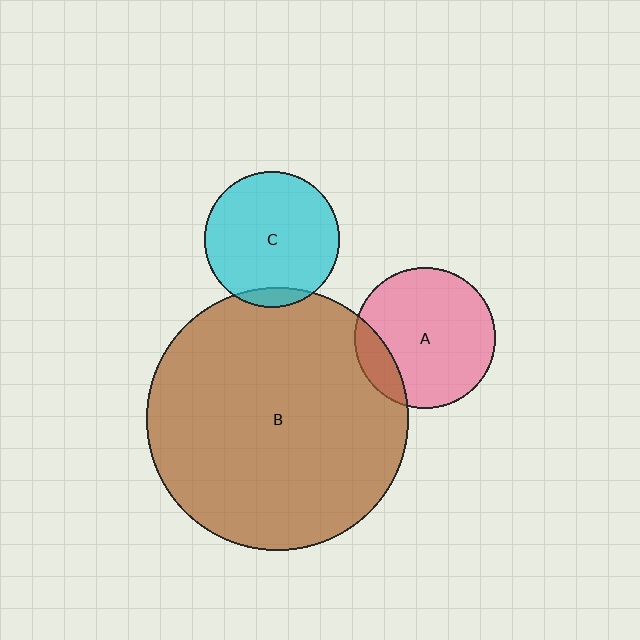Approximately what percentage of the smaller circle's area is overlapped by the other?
Approximately 5%.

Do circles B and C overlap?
Yes.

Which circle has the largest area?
Circle B (brown).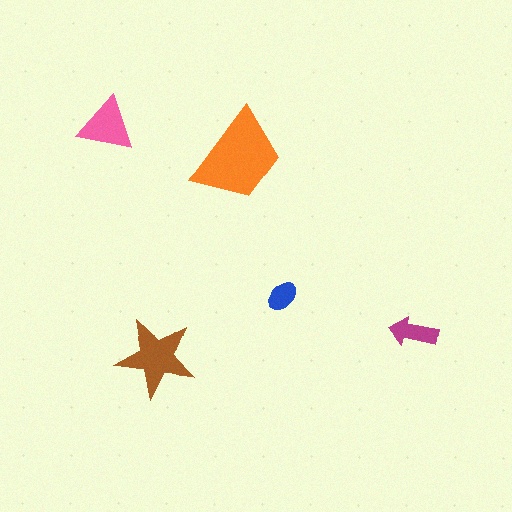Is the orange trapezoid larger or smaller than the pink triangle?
Larger.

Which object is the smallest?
The blue ellipse.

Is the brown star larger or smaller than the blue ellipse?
Larger.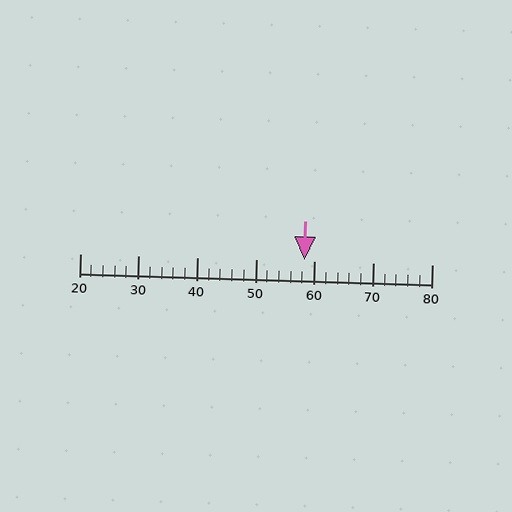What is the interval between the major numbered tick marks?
The major tick marks are spaced 10 units apart.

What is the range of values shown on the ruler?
The ruler shows values from 20 to 80.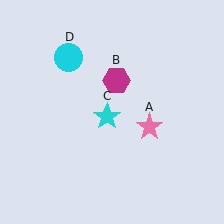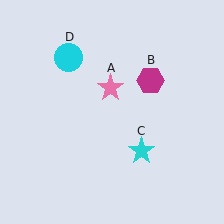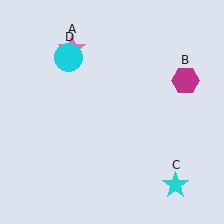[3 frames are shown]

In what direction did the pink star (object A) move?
The pink star (object A) moved up and to the left.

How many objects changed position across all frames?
3 objects changed position: pink star (object A), magenta hexagon (object B), cyan star (object C).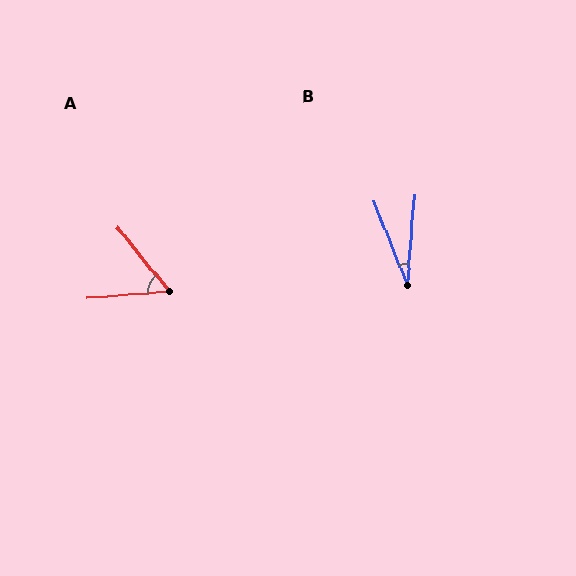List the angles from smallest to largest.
B (27°), A (55°).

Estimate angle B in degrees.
Approximately 27 degrees.